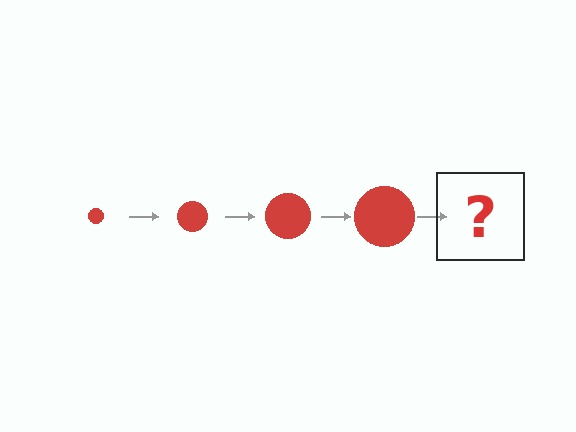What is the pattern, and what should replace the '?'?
The pattern is that the circle gets progressively larger each step. The '?' should be a red circle, larger than the previous one.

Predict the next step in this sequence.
The next step is a red circle, larger than the previous one.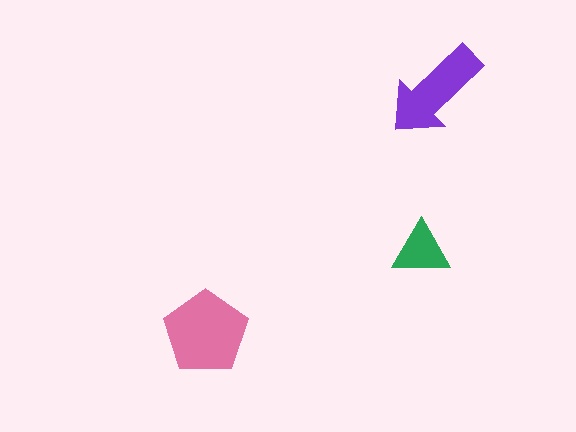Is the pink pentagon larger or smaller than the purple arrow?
Larger.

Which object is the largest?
The pink pentagon.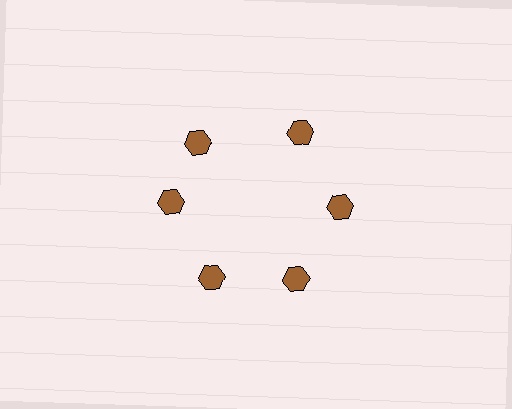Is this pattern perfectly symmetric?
No. The 6 brown hexagons are arranged in a ring, but one element near the 11 o'clock position is rotated out of alignment along the ring, breaking the 6-fold rotational symmetry.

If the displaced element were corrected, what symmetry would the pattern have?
It would have 6-fold rotational symmetry — the pattern would map onto itself every 60 degrees.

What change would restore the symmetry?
The symmetry would be restored by rotating it back into even spacing with its neighbors so that all 6 hexagons sit at equal angles and equal distance from the center.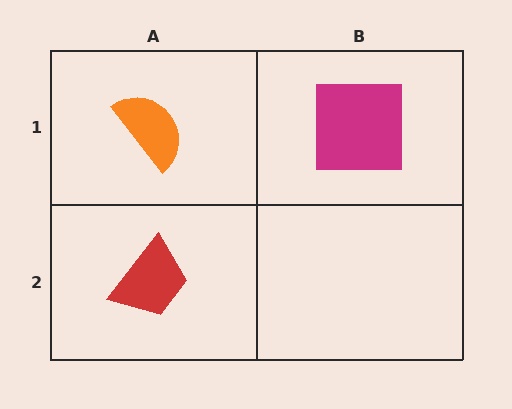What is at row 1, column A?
An orange semicircle.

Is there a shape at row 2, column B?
No, that cell is empty.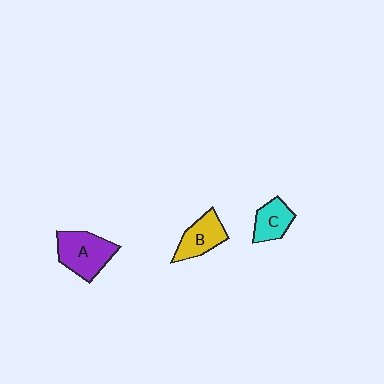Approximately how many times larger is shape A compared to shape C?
Approximately 1.6 times.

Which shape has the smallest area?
Shape C (cyan).